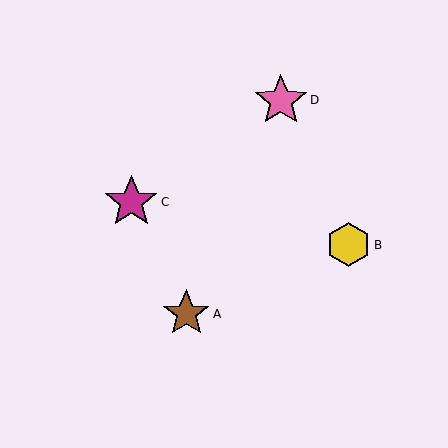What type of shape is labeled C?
Shape C is a magenta star.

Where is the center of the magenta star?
The center of the magenta star is at (131, 202).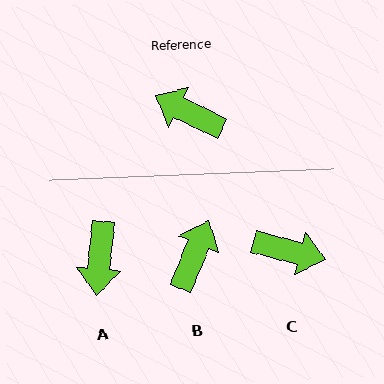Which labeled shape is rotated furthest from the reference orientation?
C, about 168 degrees away.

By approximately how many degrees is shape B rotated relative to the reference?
Approximately 86 degrees clockwise.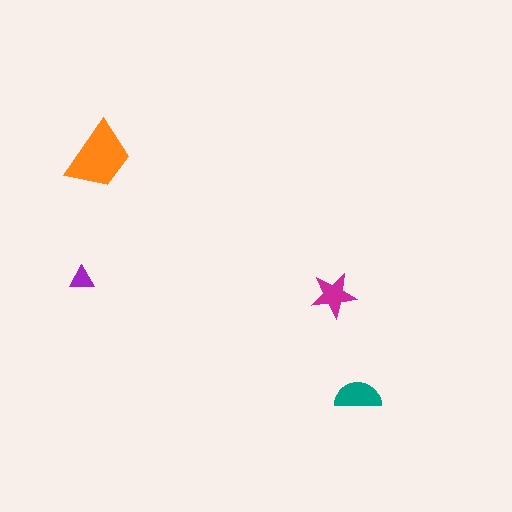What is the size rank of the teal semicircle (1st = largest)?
2nd.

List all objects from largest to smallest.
The orange trapezoid, the teal semicircle, the magenta star, the purple triangle.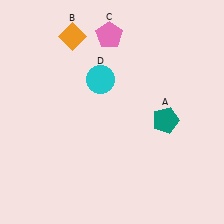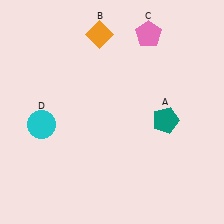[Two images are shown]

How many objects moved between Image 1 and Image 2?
3 objects moved between the two images.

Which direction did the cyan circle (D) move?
The cyan circle (D) moved left.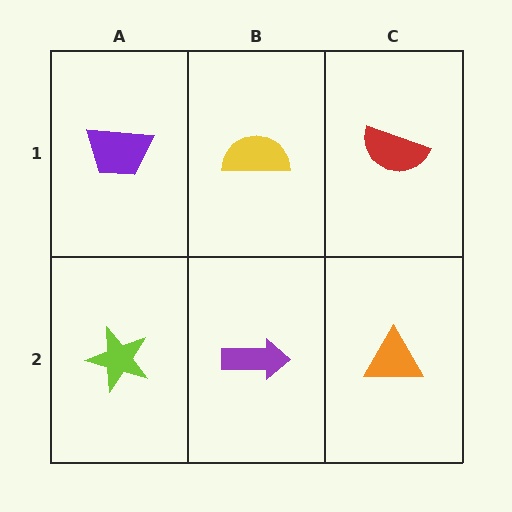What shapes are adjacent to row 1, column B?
A purple arrow (row 2, column B), a purple trapezoid (row 1, column A), a red semicircle (row 1, column C).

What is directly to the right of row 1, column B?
A red semicircle.